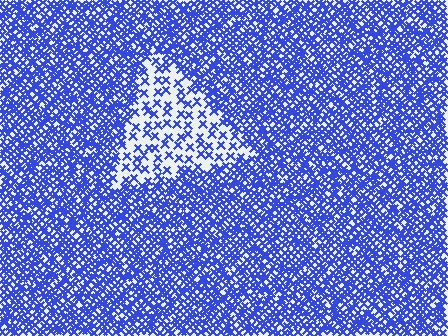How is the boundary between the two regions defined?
The boundary is defined by a change in element density (approximately 2.7x ratio). All elements are the same color, size, and shape.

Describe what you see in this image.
The image contains small blue elements arranged at two different densities. A triangle-shaped region is visible where the elements are less densely packed than the surrounding area.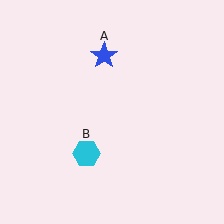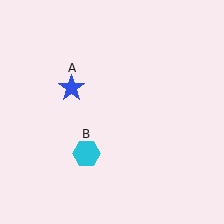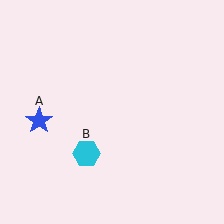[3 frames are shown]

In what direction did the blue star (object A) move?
The blue star (object A) moved down and to the left.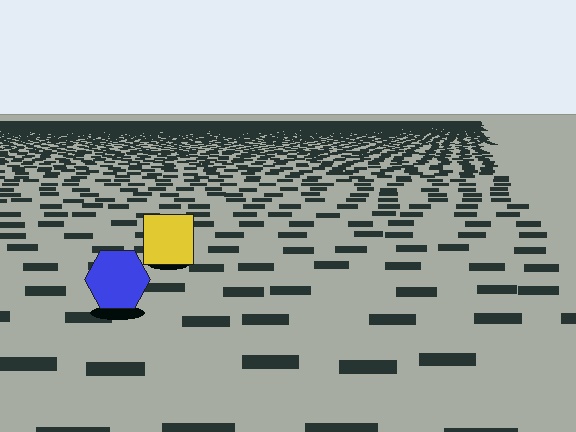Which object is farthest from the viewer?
The yellow square is farthest from the viewer. It appears smaller and the ground texture around it is denser.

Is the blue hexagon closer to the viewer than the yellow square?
Yes. The blue hexagon is closer — you can tell from the texture gradient: the ground texture is coarser near it.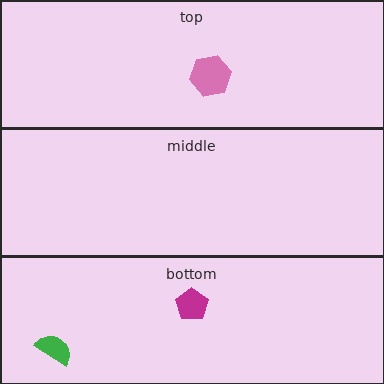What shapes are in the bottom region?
The green semicircle, the magenta pentagon.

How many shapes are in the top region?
1.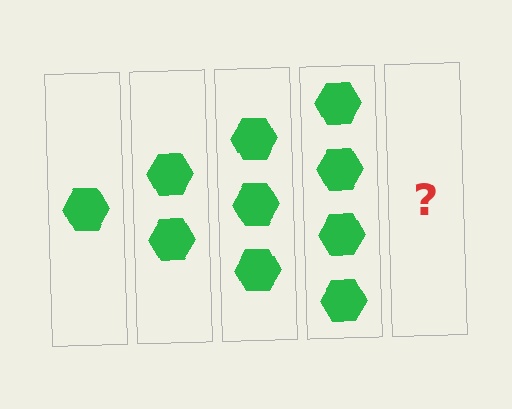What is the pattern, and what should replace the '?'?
The pattern is that each step adds one more hexagon. The '?' should be 5 hexagons.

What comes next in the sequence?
The next element should be 5 hexagons.